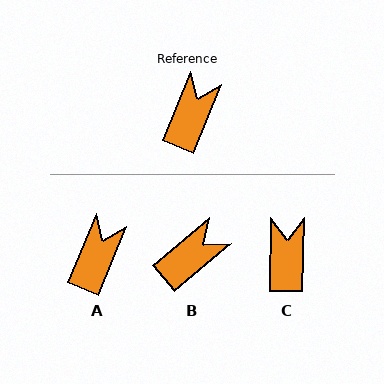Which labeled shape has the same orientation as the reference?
A.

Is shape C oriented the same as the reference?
No, it is off by about 21 degrees.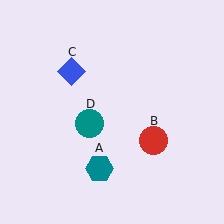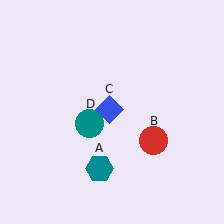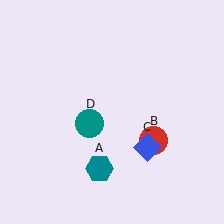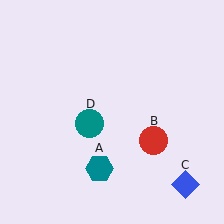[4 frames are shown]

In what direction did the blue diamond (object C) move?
The blue diamond (object C) moved down and to the right.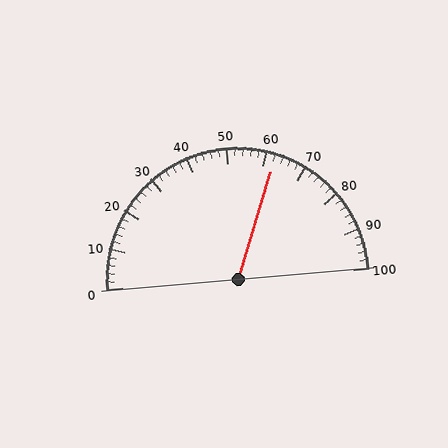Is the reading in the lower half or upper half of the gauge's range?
The reading is in the upper half of the range (0 to 100).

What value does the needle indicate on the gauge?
The needle indicates approximately 62.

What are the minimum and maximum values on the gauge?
The gauge ranges from 0 to 100.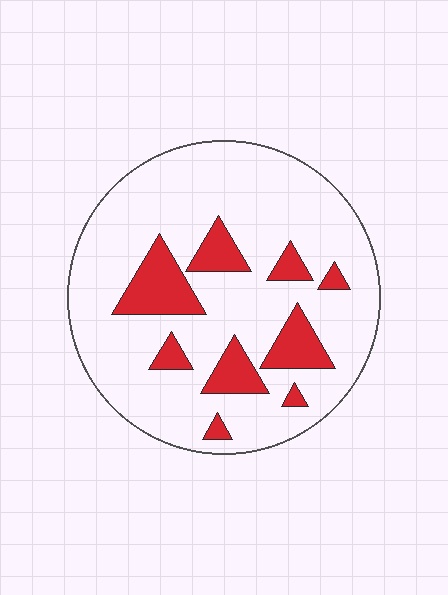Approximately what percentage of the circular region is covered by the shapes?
Approximately 20%.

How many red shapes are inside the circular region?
9.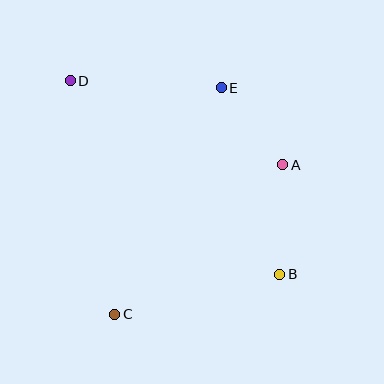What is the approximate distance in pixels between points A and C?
The distance between A and C is approximately 225 pixels.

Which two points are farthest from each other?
Points B and D are farthest from each other.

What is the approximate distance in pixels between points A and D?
The distance between A and D is approximately 229 pixels.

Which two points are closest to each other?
Points A and E are closest to each other.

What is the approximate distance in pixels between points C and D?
The distance between C and D is approximately 238 pixels.